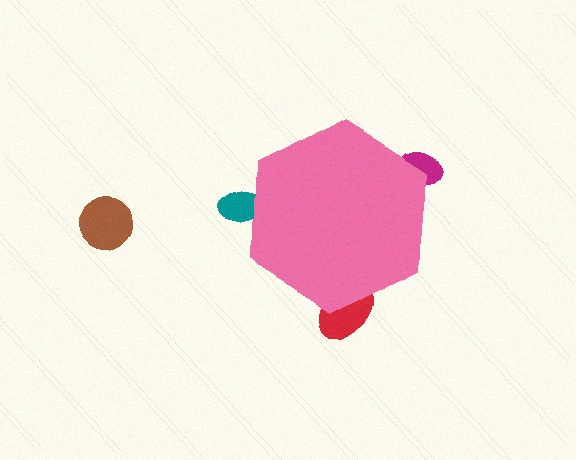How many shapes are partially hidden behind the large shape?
3 shapes are partially hidden.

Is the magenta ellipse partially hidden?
Yes, the magenta ellipse is partially hidden behind the pink hexagon.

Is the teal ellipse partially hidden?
Yes, the teal ellipse is partially hidden behind the pink hexagon.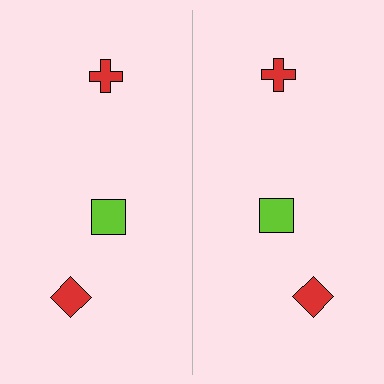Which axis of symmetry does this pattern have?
The pattern has a vertical axis of symmetry running through the center of the image.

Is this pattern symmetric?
Yes, this pattern has bilateral (reflection) symmetry.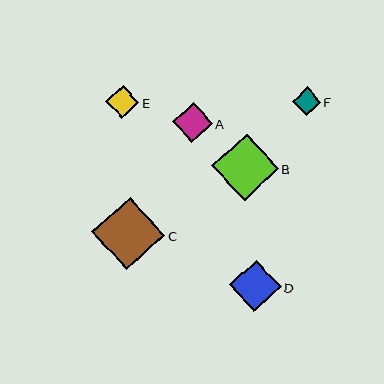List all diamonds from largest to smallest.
From largest to smallest: C, B, D, A, E, F.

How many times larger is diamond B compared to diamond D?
Diamond B is approximately 1.3 times the size of diamond D.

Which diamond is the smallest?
Diamond F is the smallest with a size of approximately 28 pixels.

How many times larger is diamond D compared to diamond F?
Diamond D is approximately 1.8 times the size of diamond F.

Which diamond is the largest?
Diamond C is the largest with a size of approximately 73 pixels.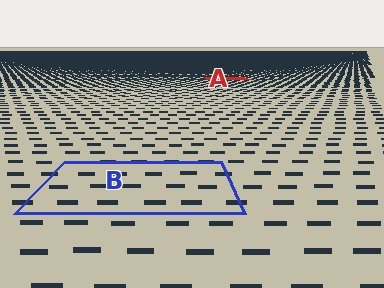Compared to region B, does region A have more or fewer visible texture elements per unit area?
Region A has more texture elements per unit area — they are packed more densely because it is farther away.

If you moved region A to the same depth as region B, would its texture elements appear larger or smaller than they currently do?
They would appear larger. At a closer depth, the same texture elements are projected at a bigger on-screen size.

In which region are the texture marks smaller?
The texture marks are smaller in region A, because it is farther away.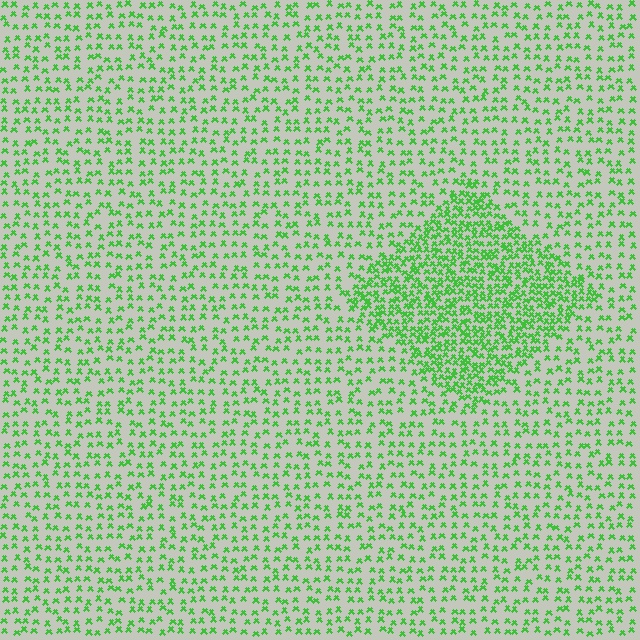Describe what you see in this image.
The image contains small green elements arranged at two different densities. A diamond-shaped region is visible where the elements are more densely packed than the surrounding area.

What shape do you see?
I see a diamond.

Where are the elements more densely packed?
The elements are more densely packed inside the diamond boundary.